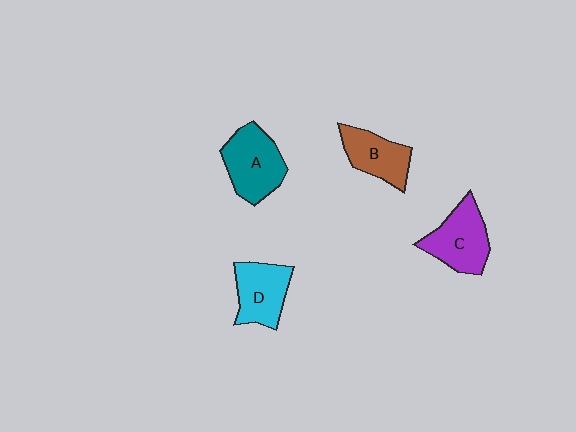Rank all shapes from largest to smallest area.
From largest to smallest: A (teal), C (purple), D (cyan), B (brown).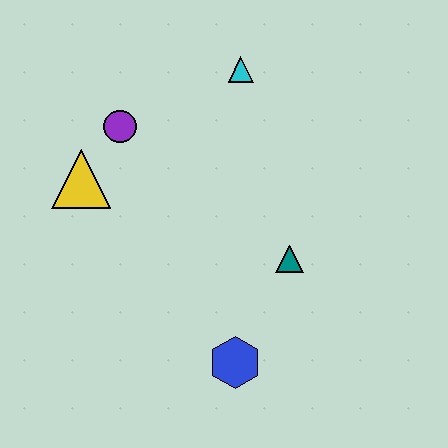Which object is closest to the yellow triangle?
The purple circle is closest to the yellow triangle.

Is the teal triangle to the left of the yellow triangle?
No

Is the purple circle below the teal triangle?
No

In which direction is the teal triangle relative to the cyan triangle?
The teal triangle is below the cyan triangle.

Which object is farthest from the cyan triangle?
The blue hexagon is farthest from the cyan triangle.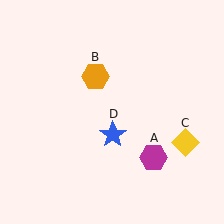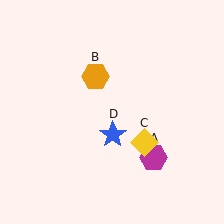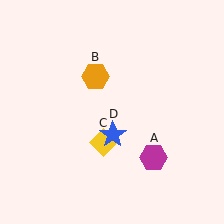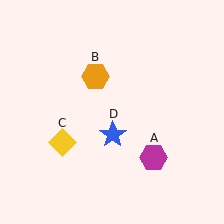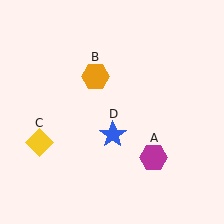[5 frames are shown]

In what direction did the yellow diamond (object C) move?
The yellow diamond (object C) moved left.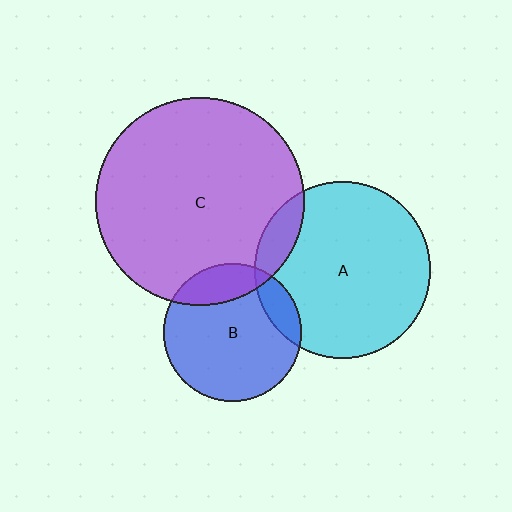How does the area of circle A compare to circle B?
Approximately 1.6 times.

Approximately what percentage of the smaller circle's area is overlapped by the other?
Approximately 10%.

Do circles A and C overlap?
Yes.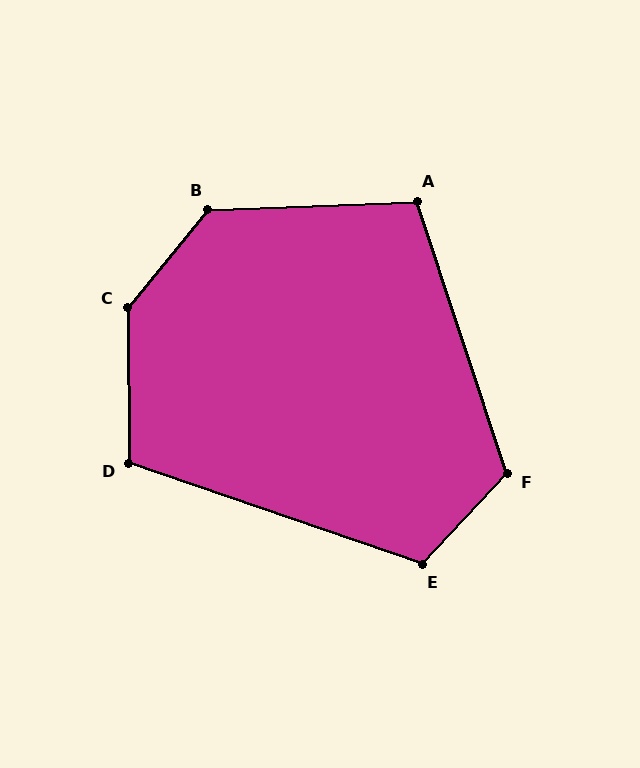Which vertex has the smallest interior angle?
A, at approximately 106 degrees.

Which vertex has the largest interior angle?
C, at approximately 140 degrees.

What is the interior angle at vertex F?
Approximately 119 degrees (obtuse).